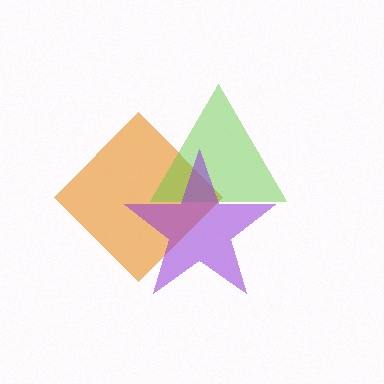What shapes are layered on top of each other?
The layered shapes are: an orange diamond, a lime triangle, a purple star.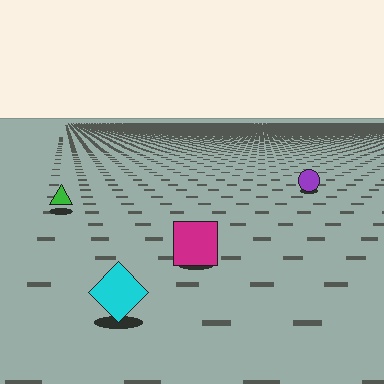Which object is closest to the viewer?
The cyan diamond is closest. The texture marks near it are larger and more spread out.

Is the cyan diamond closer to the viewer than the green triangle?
Yes. The cyan diamond is closer — you can tell from the texture gradient: the ground texture is coarser near it.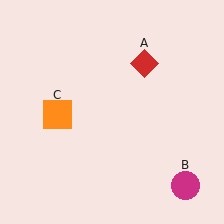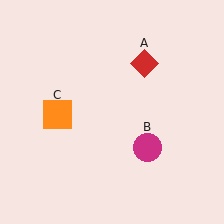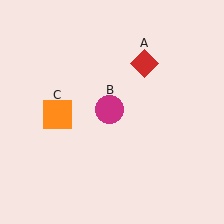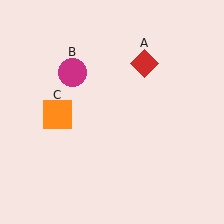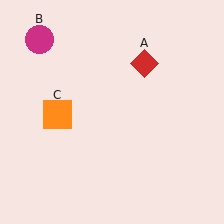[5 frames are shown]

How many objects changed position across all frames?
1 object changed position: magenta circle (object B).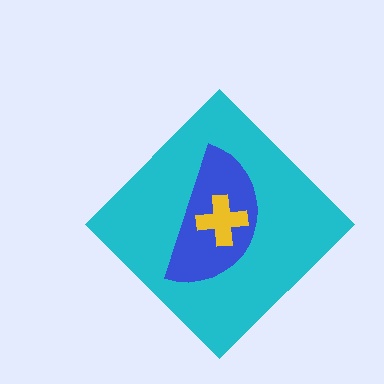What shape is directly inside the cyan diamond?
The blue semicircle.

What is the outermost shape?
The cyan diamond.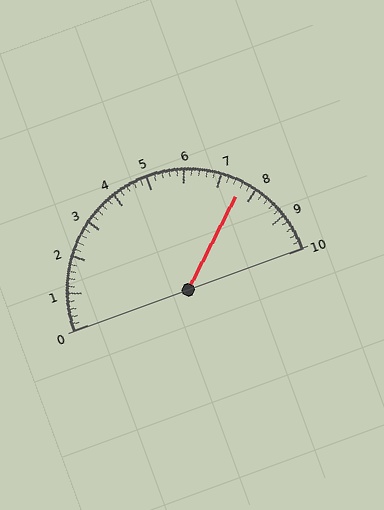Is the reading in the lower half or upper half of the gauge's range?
The reading is in the upper half of the range (0 to 10).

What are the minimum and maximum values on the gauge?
The gauge ranges from 0 to 10.